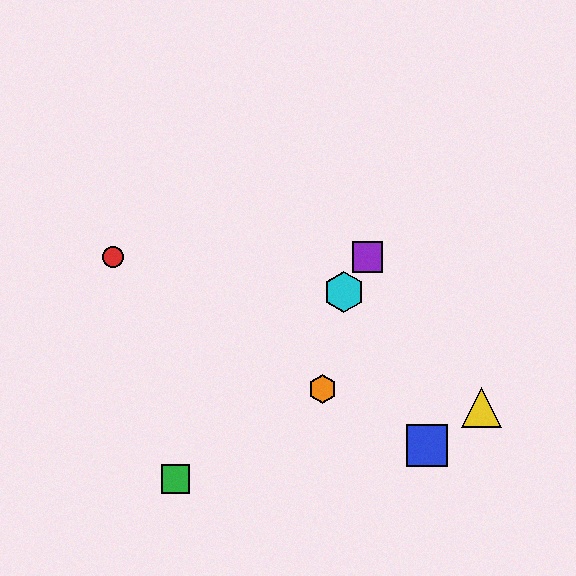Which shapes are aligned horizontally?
The red circle, the purple square are aligned horizontally.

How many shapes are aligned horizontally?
2 shapes (the red circle, the purple square) are aligned horizontally.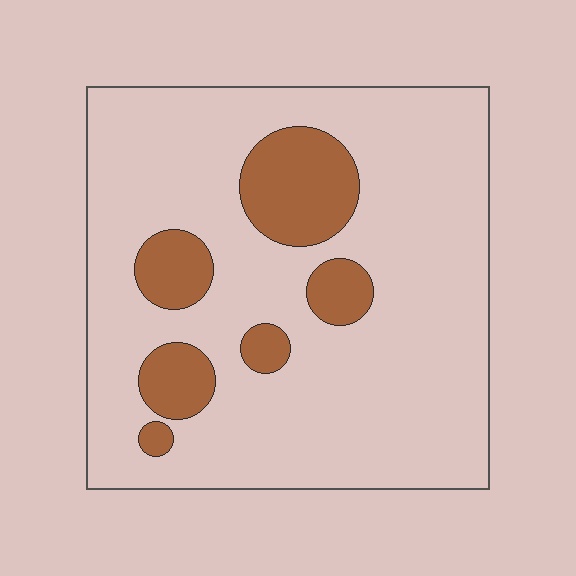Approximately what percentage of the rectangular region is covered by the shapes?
Approximately 15%.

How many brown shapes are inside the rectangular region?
6.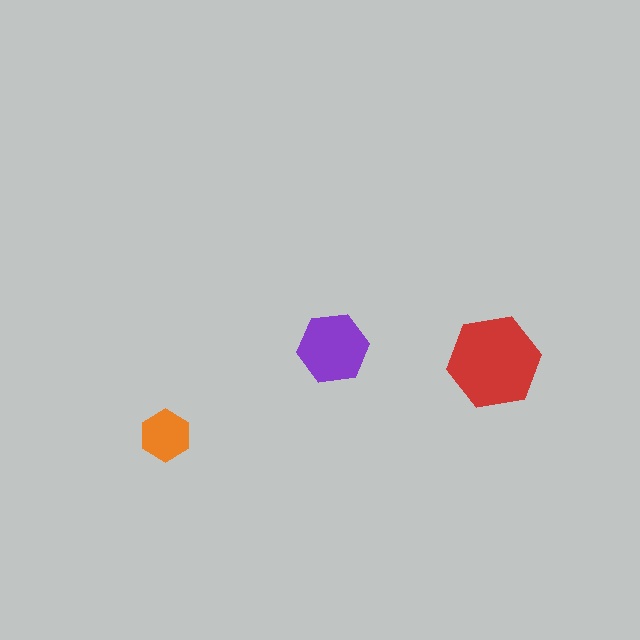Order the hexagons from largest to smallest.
the red one, the purple one, the orange one.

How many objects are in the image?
There are 3 objects in the image.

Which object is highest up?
The purple hexagon is topmost.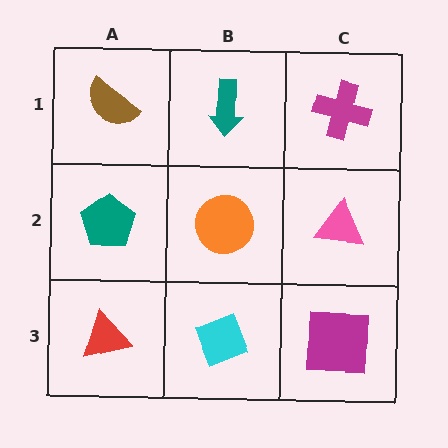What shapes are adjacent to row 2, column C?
A magenta cross (row 1, column C), a magenta square (row 3, column C), an orange circle (row 2, column B).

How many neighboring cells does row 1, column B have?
3.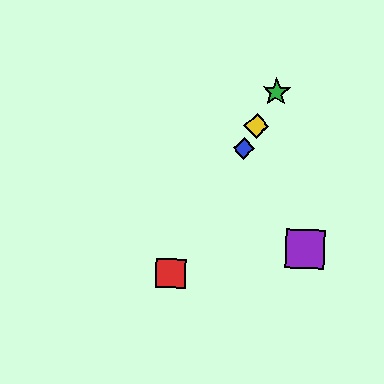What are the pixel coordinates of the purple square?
The purple square is at (305, 249).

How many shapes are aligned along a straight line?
4 shapes (the red square, the blue diamond, the green star, the yellow diamond) are aligned along a straight line.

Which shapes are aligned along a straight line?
The red square, the blue diamond, the green star, the yellow diamond are aligned along a straight line.